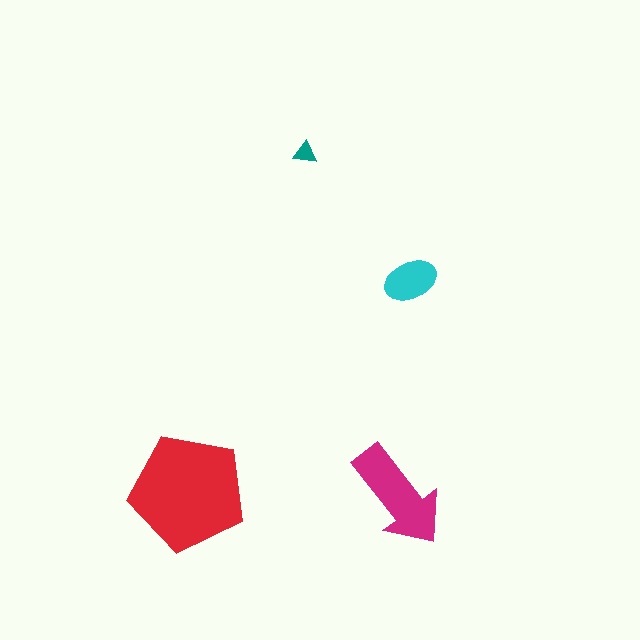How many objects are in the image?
There are 4 objects in the image.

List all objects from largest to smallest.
The red pentagon, the magenta arrow, the cyan ellipse, the teal triangle.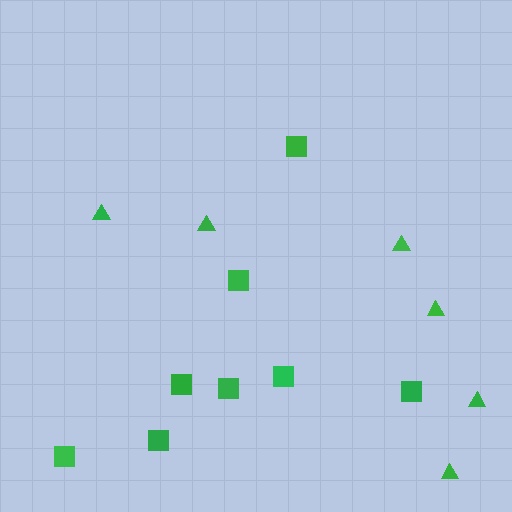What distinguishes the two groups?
There are 2 groups: one group of triangles (6) and one group of squares (8).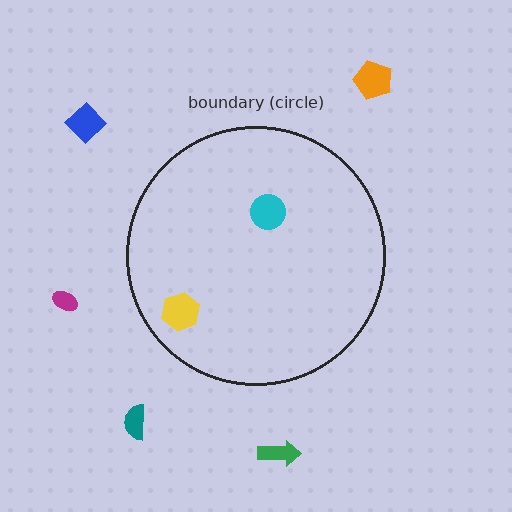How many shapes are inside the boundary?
2 inside, 5 outside.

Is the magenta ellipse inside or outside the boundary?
Outside.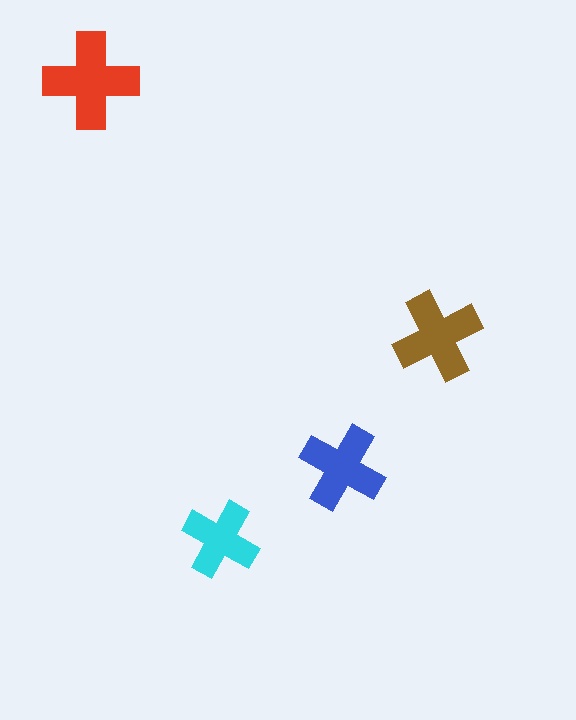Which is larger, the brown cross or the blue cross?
The brown one.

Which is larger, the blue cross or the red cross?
The red one.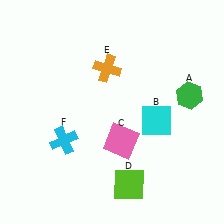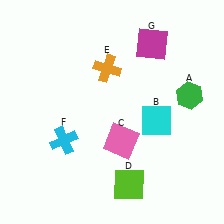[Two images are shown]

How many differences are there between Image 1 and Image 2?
There is 1 difference between the two images.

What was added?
A magenta square (G) was added in Image 2.